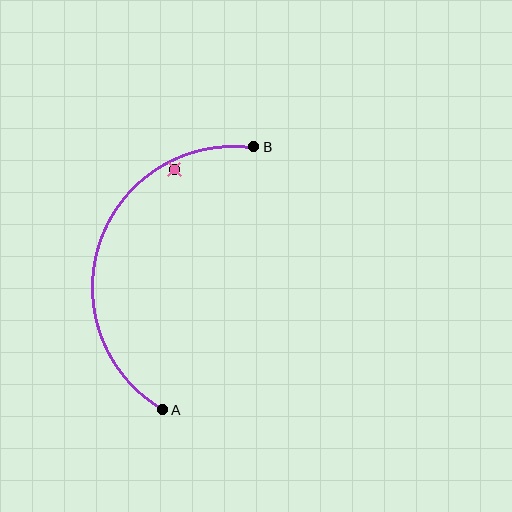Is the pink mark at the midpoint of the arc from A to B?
No — the pink mark does not lie on the arc at all. It sits slightly inside the curve.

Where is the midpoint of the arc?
The arc midpoint is the point on the curve farthest from the straight line joining A and B. It sits to the left of that line.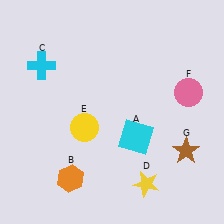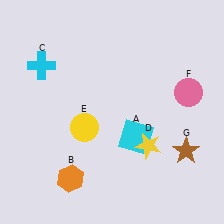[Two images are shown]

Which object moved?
The yellow star (D) moved up.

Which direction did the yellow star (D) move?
The yellow star (D) moved up.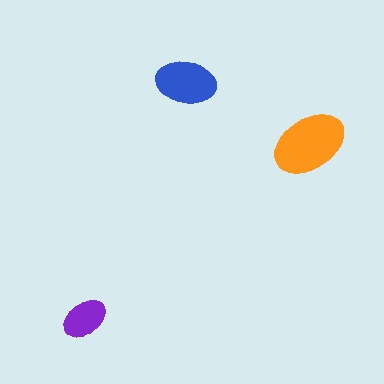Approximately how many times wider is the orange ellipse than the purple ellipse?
About 1.5 times wider.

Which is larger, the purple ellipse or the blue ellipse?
The blue one.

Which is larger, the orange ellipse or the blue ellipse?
The orange one.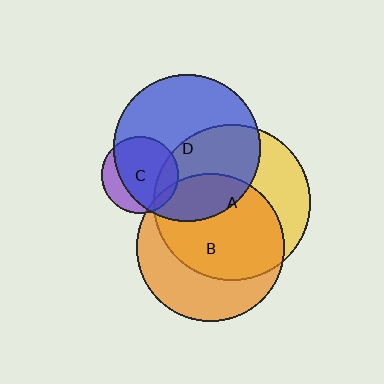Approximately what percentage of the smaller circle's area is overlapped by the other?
Approximately 20%.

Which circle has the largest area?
Circle A (yellow).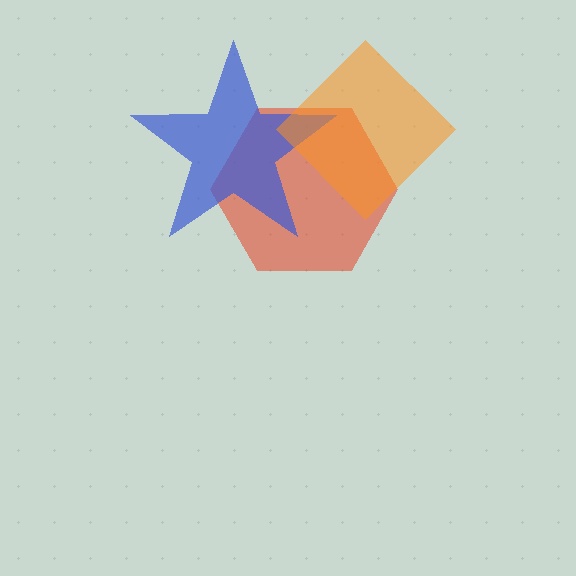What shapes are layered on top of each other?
The layered shapes are: a red hexagon, a blue star, an orange diamond.